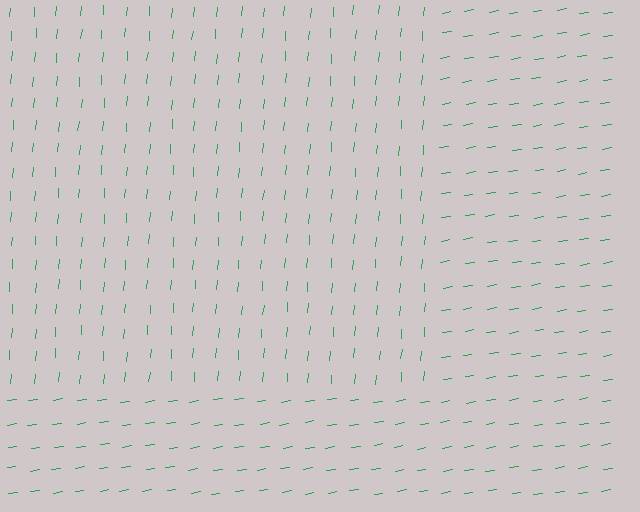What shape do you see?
I see a rectangle.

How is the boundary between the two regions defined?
The boundary is defined purely by a change in line orientation (approximately 76 degrees difference). All lines are the same color and thickness.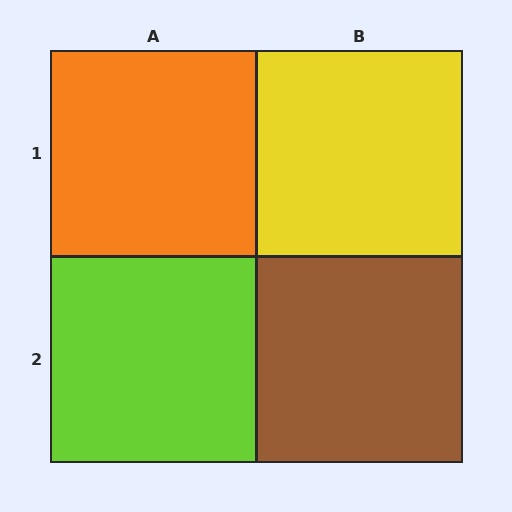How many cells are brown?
1 cell is brown.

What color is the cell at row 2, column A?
Lime.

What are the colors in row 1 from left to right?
Orange, yellow.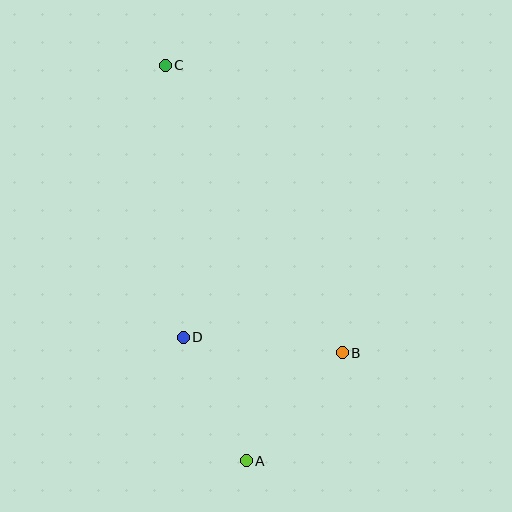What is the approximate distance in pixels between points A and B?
The distance between A and B is approximately 145 pixels.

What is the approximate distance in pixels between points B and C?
The distance between B and C is approximately 338 pixels.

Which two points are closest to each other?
Points A and D are closest to each other.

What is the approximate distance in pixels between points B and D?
The distance between B and D is approximately 160 pixels.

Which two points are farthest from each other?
Points A and C are farthest from each other.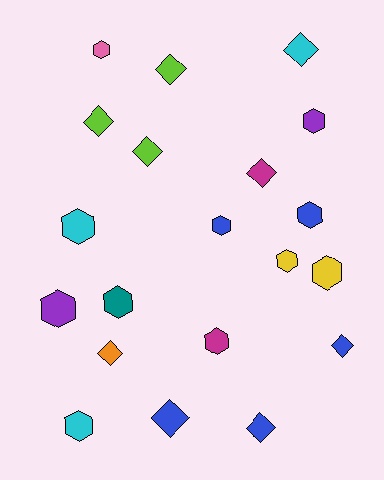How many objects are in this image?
There are 20 objects.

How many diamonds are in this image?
There are 9 diamonds.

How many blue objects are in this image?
There are 5 blue objects.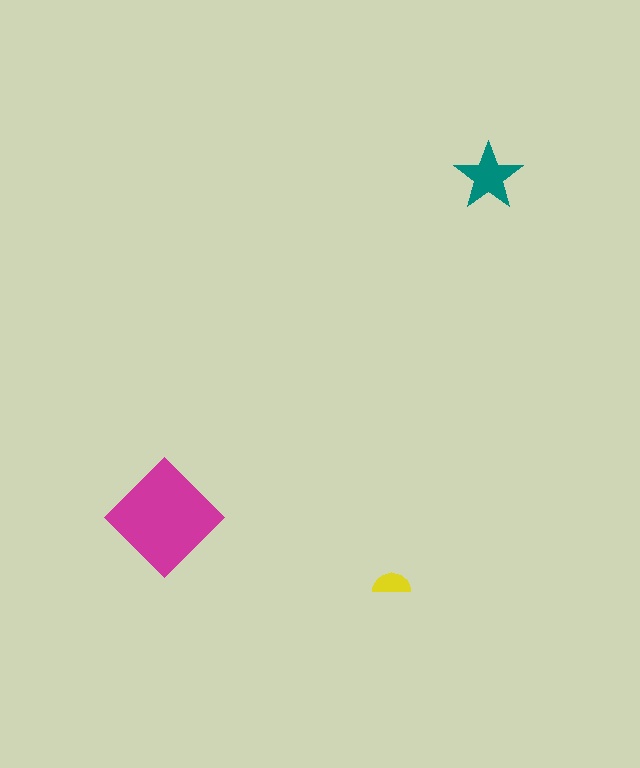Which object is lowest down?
The yellow semicircle is bottommost.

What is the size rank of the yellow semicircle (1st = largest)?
3rd.